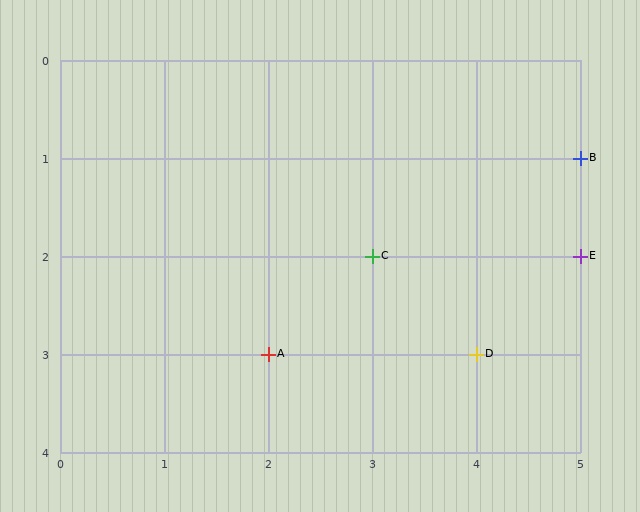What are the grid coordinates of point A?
Point A is at grid coordinates (2, 3).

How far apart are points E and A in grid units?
Points E and A are 3 columns and 1 row apart (about 3.2 grid units diagonally).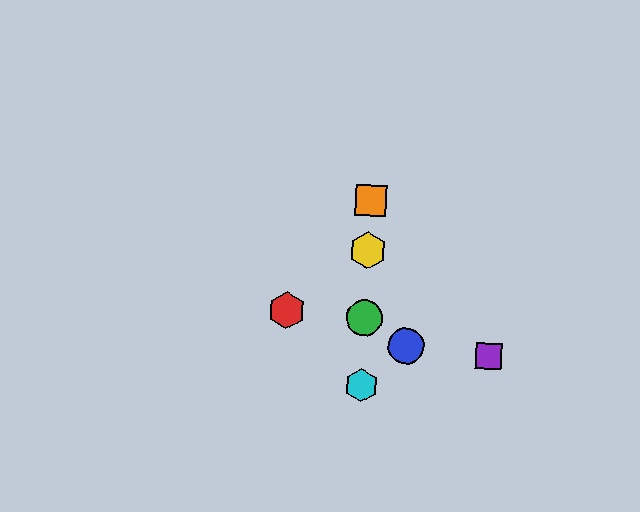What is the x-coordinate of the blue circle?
The blue circle is at x≈406.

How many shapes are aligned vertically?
4 shapes (the green circle, the yellow hexagon, the orange square, the cyan hexagon) are aligned vertically.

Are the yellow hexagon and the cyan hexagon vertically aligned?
Yes, both are at x≈368.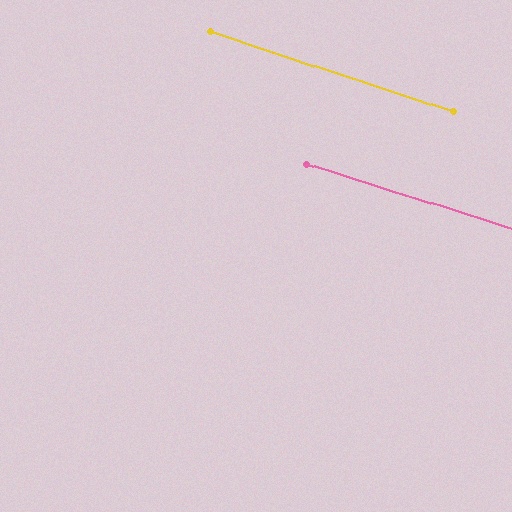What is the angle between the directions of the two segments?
Approximately 1 degree.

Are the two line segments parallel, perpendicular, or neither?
Parallel — their directions differ by only 1.0°.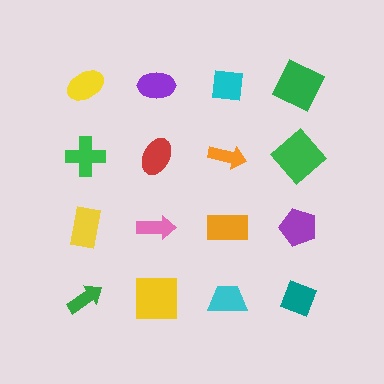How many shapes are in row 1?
4 shapes.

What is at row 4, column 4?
A teal diamond.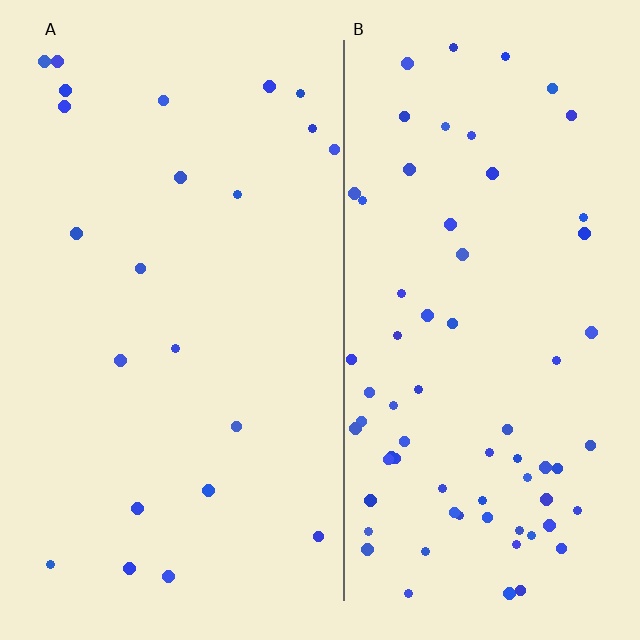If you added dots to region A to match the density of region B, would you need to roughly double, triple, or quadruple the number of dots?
Approximately triple.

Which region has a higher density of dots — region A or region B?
B (the right).